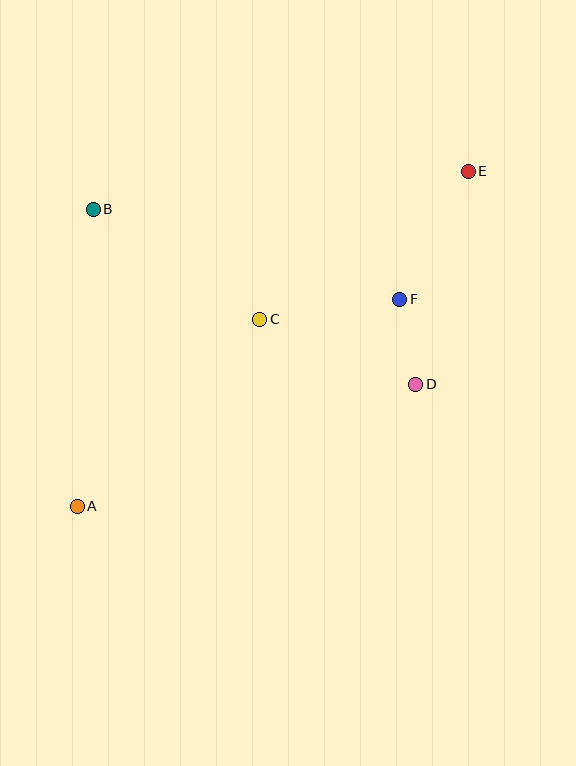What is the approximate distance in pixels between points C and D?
The distance between C and D is approximately 169 pixels.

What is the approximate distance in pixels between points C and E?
The distance between C and E is approximately 256 pixels.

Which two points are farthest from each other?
Points A and E are farthest from each other.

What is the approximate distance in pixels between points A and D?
The distance between A and D is approximately 360 pixels.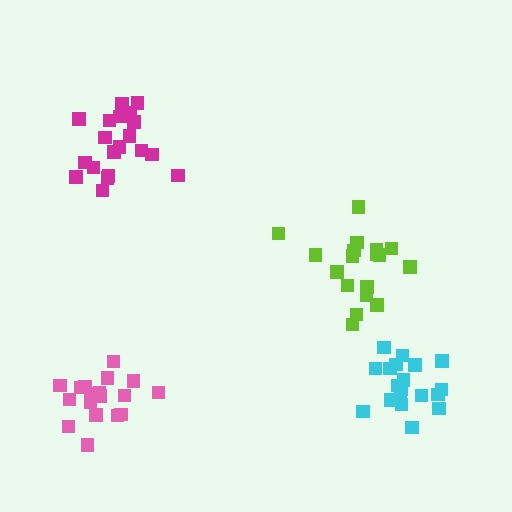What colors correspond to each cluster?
The clusters are colored: magenta, lime, cyan, pink.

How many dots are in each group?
Group 1: 20 dots, Group 2: 19 dots, Group 3: 19 dots, Group 4: 18 dots (76 total).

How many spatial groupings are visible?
There are 4 spatial groupings.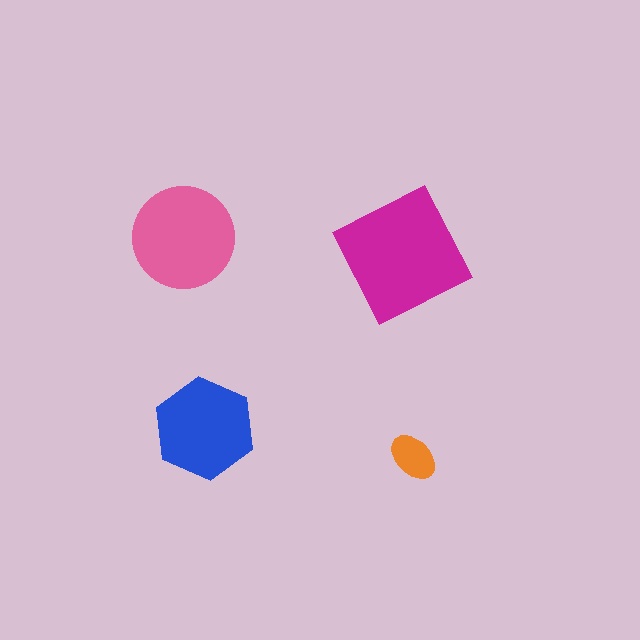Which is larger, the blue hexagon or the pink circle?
The pink circle.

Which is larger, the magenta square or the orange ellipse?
The magenta square.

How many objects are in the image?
There are 4 objects in the image.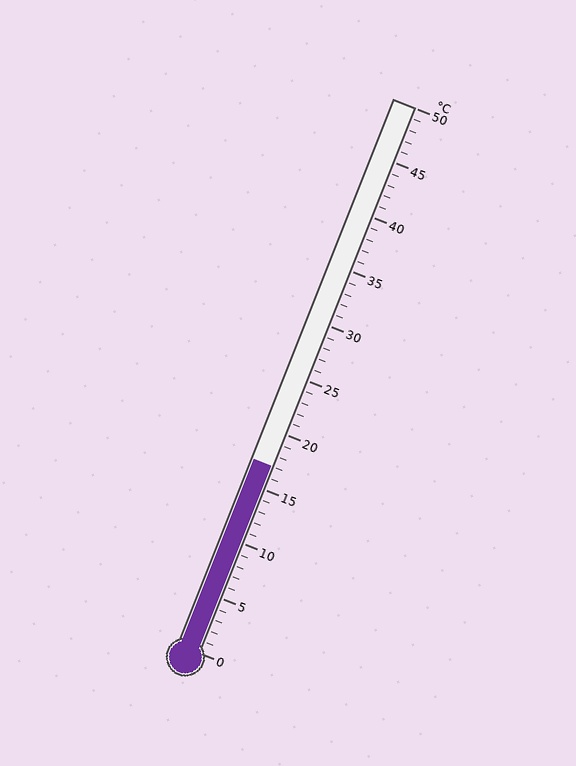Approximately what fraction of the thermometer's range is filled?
The thermometer is filled to approximately 35% of its range.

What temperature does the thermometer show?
The thermometer shows approximately 17°C.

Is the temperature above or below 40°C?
The temperature is below 40°C.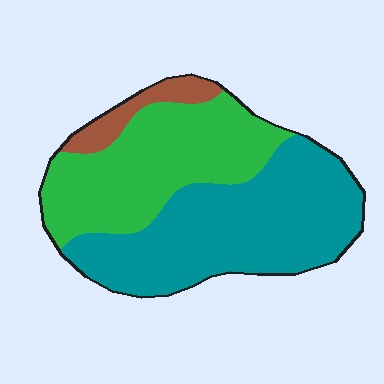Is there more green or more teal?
Teal.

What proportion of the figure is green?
Green covers around 40% of the figure.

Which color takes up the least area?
Brown, at roughly 10%.